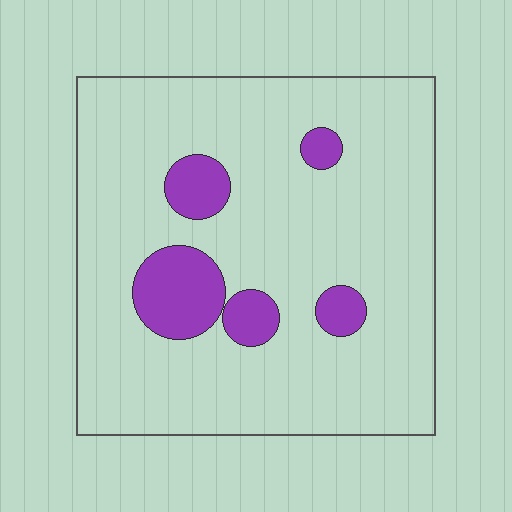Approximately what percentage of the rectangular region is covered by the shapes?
Approximately 15%.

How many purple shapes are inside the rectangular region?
5.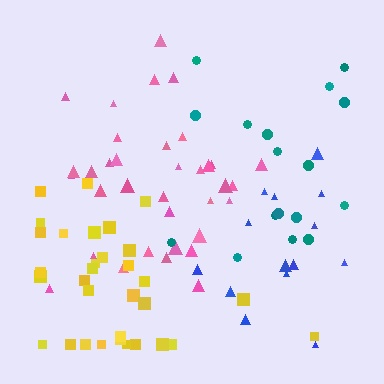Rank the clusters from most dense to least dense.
pink, yellow, blue, teal.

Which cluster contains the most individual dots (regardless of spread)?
Pink (35).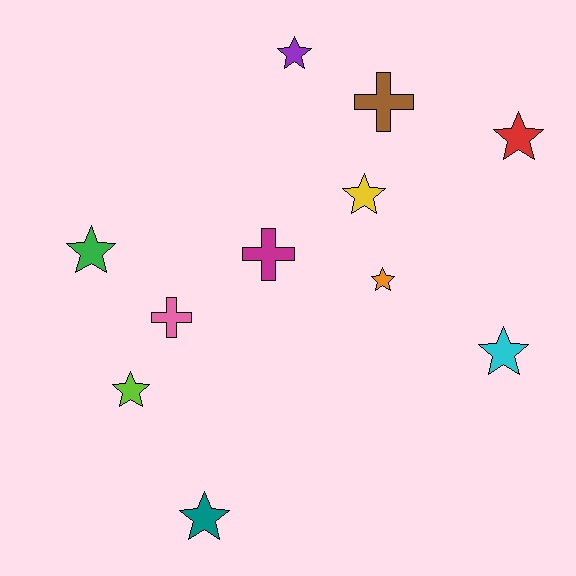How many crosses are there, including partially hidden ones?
There are 3 crosses.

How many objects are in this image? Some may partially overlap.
There are 11 objects.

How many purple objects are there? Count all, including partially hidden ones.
There is 1 purple object.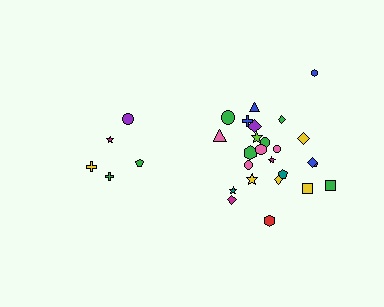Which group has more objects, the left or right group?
The right group.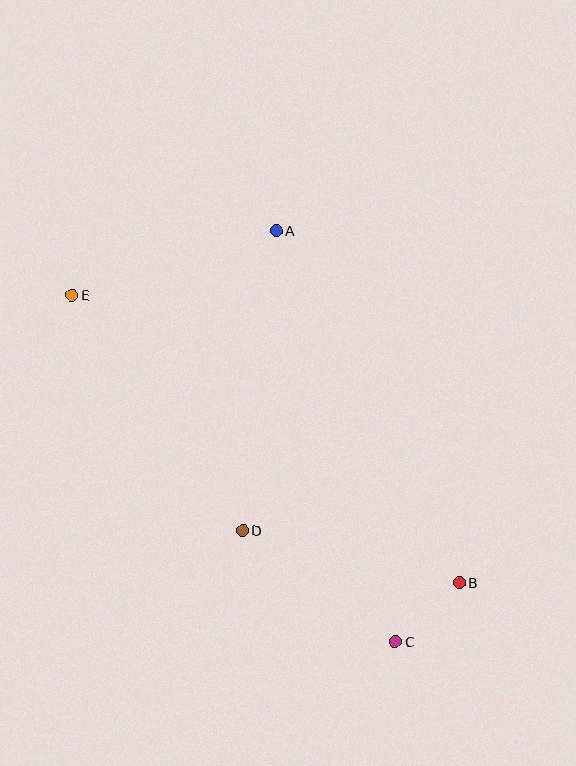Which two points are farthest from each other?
Points B and E are farthest from each other.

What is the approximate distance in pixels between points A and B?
The distance between A and B is approximately 397 pixels.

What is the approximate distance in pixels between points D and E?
The distance between D and E is approximately 291 pixels.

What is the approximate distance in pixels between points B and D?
The distance between B and D is approximately 223 pixels.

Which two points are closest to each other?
Points B and C are closest to each other.